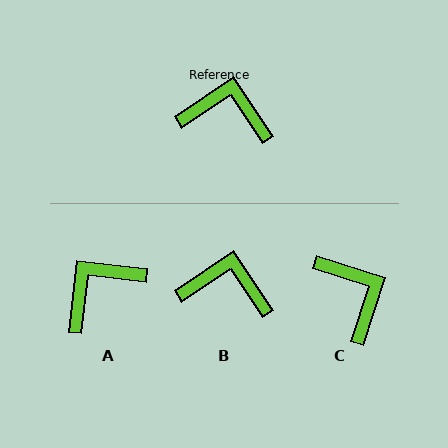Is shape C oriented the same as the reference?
No, it is off by about 52 degrees.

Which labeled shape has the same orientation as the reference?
B.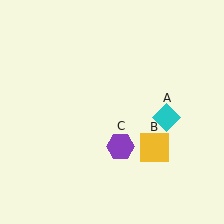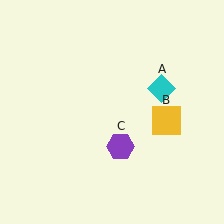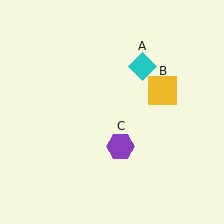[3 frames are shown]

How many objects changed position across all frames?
2 objects changed position: cyan diamond (object A), yellow square (object B).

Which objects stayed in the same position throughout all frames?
Purple hexagon (object C) remained stationary.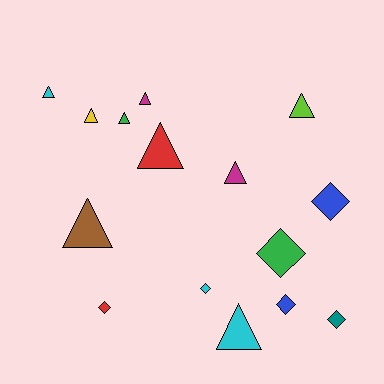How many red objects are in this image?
There are 2 red objects.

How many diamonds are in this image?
There are 6 diamonds.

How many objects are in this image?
There are 15 objects.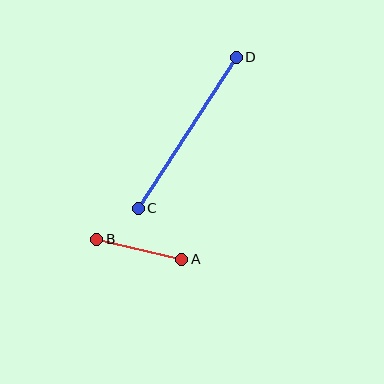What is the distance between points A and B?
The distance is approximately 87 pixels.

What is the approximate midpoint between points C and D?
The midpoint is at approximately (187, 133) pixels.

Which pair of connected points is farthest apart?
Points C and D are farthest apart.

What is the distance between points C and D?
The distance is approximately 180 pixels.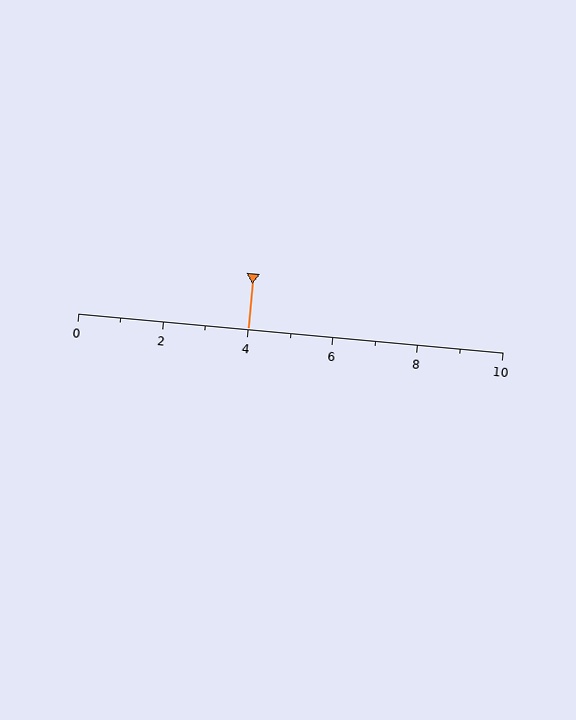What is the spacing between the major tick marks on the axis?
The major ticks are spaced 2 apart.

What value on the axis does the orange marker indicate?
The marker indicates approximately 4.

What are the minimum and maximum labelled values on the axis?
The axis runs from 0 to 10.